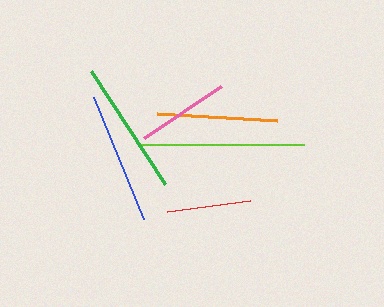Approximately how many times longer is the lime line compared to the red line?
The lime line is approximately 2.0 times the length of the red line.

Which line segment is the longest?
The lime line is the longest at approximately 166 pixels.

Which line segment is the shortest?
The red line is the shortest at approximately 83 pixels.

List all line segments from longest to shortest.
From longest to shortest: lime, green, blue, orange, pink, red.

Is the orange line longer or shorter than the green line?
The green line is longer than the orange line.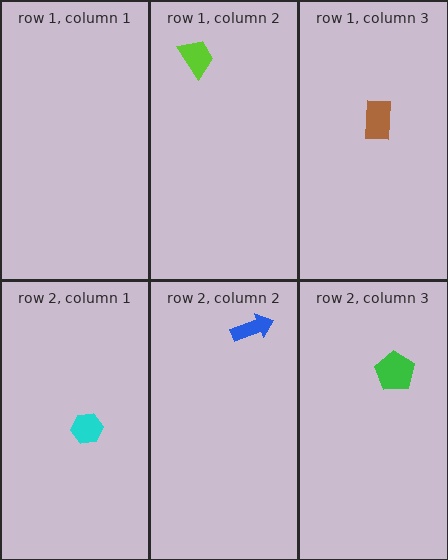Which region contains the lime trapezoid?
The row 1, column 2 region.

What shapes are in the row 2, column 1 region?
The cyan hexagon.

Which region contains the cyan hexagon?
The row 2, column 1 region.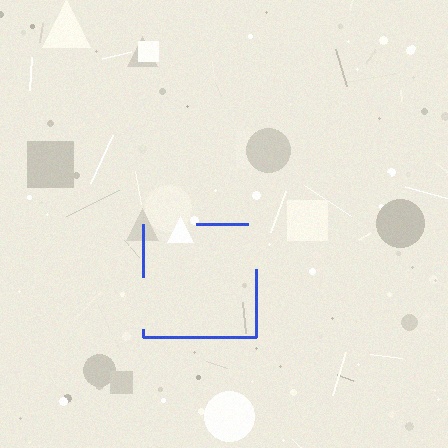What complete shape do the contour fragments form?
The contour fragments form a square.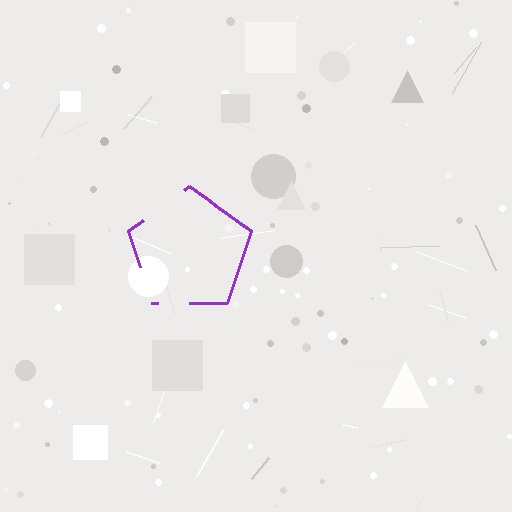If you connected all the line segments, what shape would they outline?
They would outline a pentagon.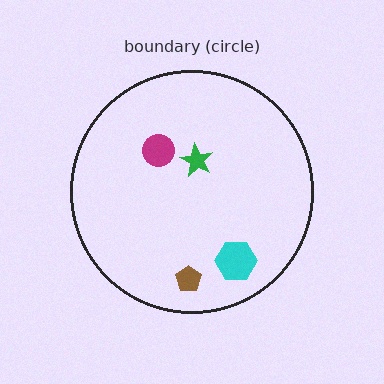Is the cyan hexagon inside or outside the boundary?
Inside.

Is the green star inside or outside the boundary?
Inside.